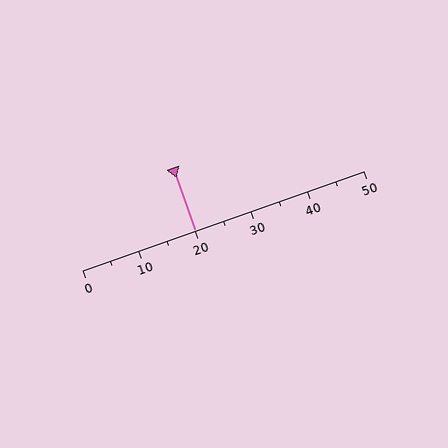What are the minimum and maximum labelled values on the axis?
The axis runs from 0 to 50.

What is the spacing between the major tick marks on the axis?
The major ticks are spaced 10 apart.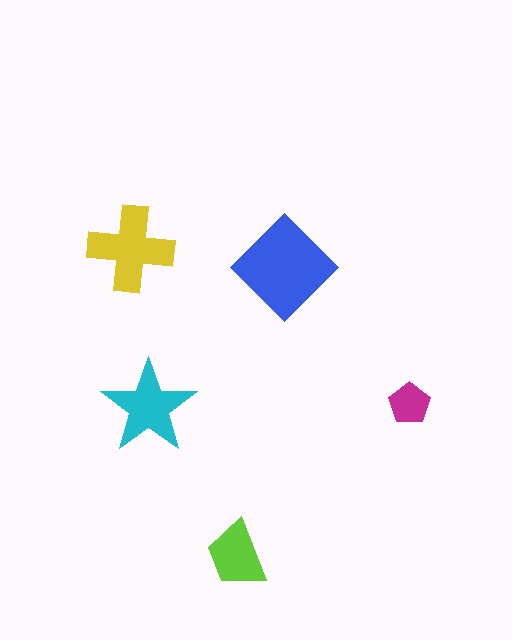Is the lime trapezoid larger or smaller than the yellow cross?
Smaller.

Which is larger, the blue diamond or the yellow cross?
The blue diamond.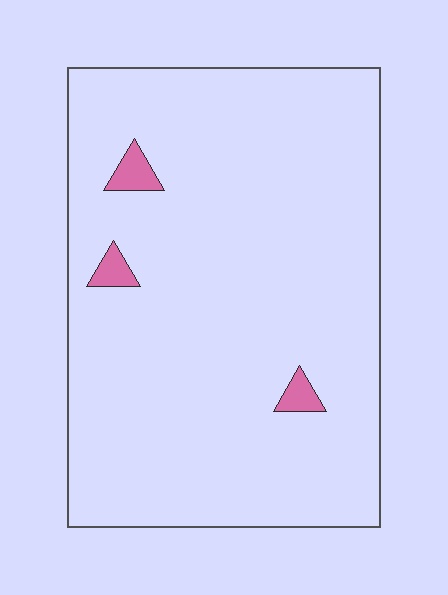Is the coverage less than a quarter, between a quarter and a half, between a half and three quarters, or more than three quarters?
Less than a quarter.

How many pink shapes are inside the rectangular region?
3.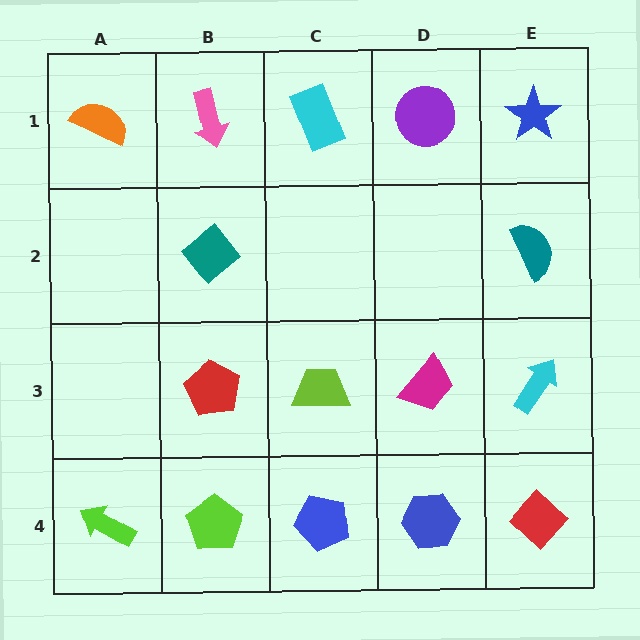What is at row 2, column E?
A teal semicircle.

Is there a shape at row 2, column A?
No, that cell is empty.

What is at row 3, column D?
A magenta trapezoid.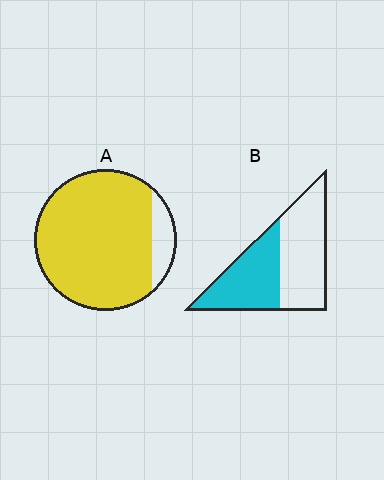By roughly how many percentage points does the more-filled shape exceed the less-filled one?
By roughly 45 percentage points (A over B).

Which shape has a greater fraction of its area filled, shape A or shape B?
Shape A.